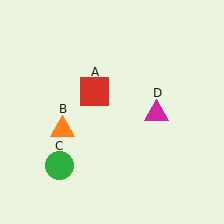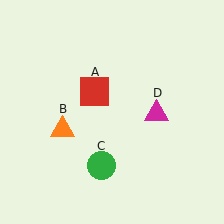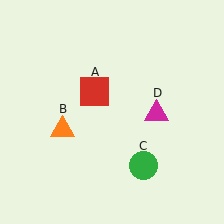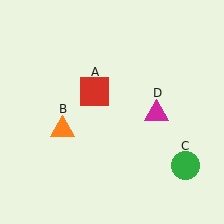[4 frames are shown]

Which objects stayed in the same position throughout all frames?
Red square (object A) and orange triangle (object B) and magenta triangle (object D) remained stationary.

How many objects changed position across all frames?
1 object changed position: green circle (object C).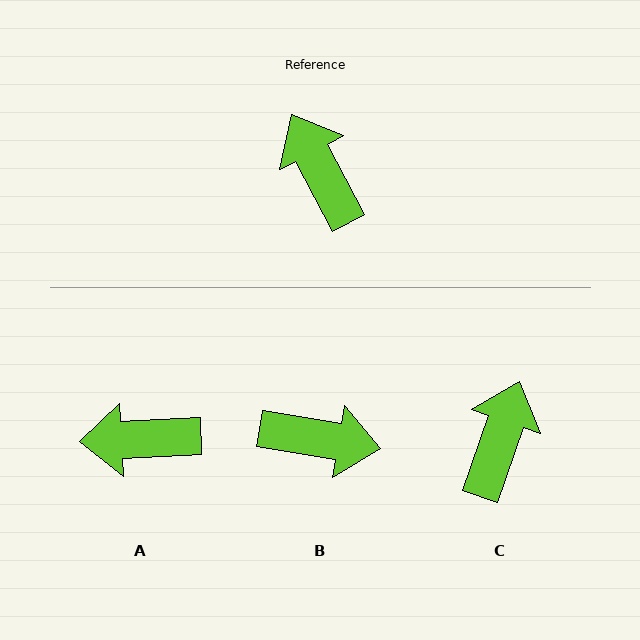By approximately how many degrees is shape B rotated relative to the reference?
Approximately 127 degrees clockwise.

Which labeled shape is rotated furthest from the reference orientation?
B, about 127 degrees away.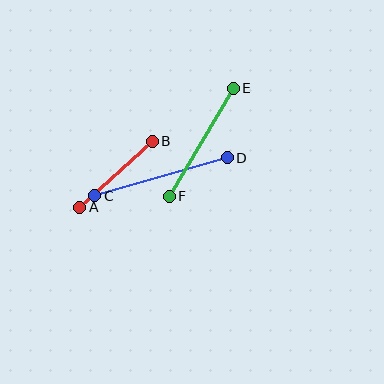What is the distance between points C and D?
The distance is approximately 138 pixels.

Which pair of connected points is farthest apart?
Points C and D are farthest apart.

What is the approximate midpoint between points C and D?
The midpoint is at approximately (161, 177) pixels.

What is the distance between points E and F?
The distance is approximately 125 pixels.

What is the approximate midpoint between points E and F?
The midpoint is at approximately (201, 142) pixels.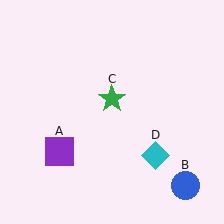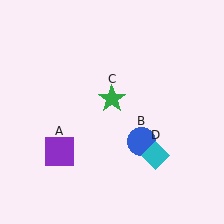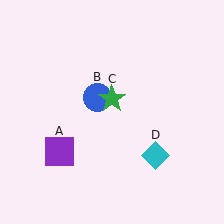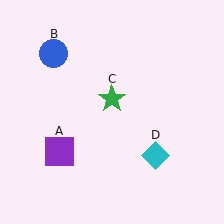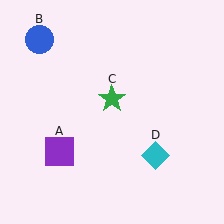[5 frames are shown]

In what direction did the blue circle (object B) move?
The blue circle (object B) moved up and to the left.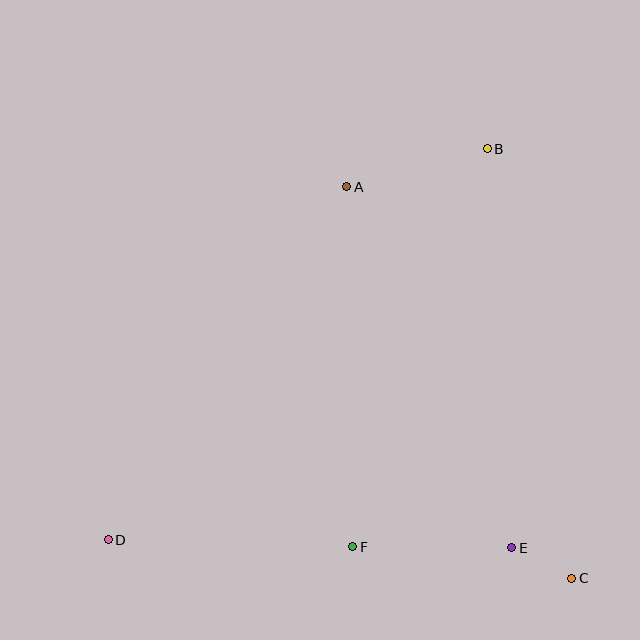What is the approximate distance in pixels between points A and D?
The distance between A and D is approximately 426 pixels.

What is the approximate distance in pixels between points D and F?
The distance between D and F is approximately 245 pixels.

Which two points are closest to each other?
Points C and E are closest to each other.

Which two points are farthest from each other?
Points B and D are farthest from each other.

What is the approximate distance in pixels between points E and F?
The distance between E and F is approximately 159 pixels.